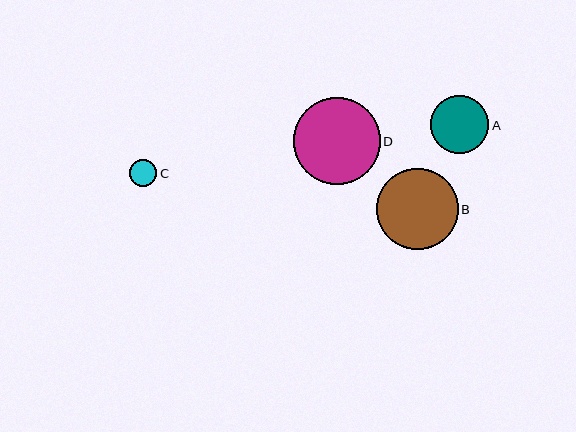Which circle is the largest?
Circle D is the largest with a size of approximately 87 pixels.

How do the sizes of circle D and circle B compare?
Circle D and circle B are approximately the same size.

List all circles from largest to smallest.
From largest to smallest: D, B, A, C.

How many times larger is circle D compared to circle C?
Circle D is approximately 3.2 times the size of circle C.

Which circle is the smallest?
Circle C is the smallest with a size of approximately 27 pixels.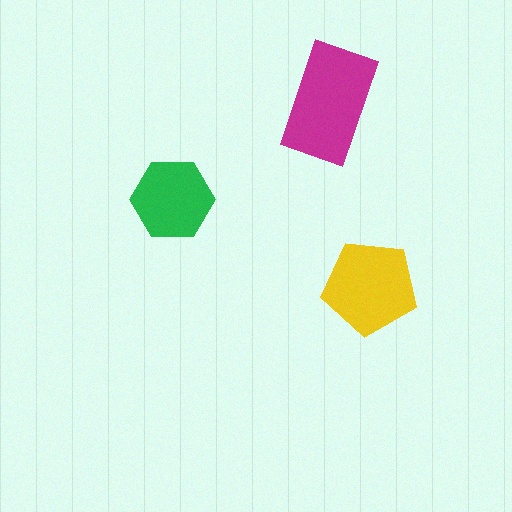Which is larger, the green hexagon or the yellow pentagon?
The yellow pentagon.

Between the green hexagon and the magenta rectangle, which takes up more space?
The magenta rectangle.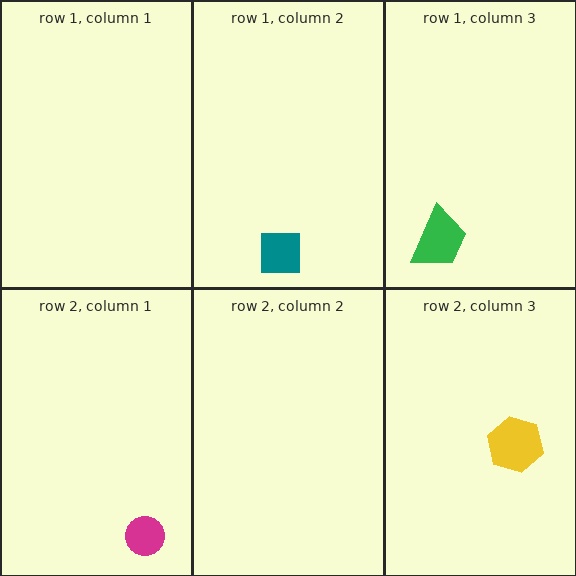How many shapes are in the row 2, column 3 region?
1.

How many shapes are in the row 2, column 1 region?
1.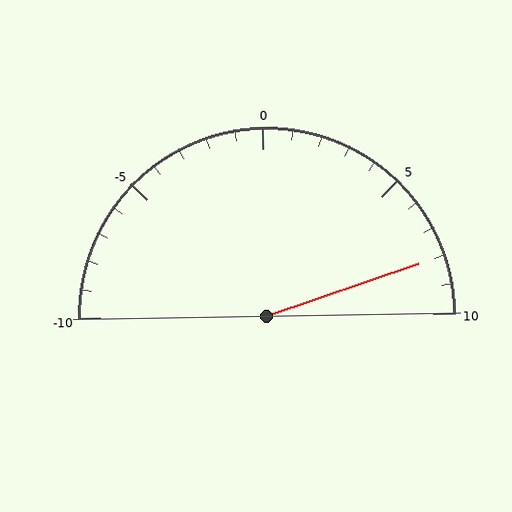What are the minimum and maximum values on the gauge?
The gauge ranges from -10 to 10.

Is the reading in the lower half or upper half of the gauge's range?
The reading is in the upper half of the range (-10 to 10).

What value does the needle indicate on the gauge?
The needle indicates approximately 8.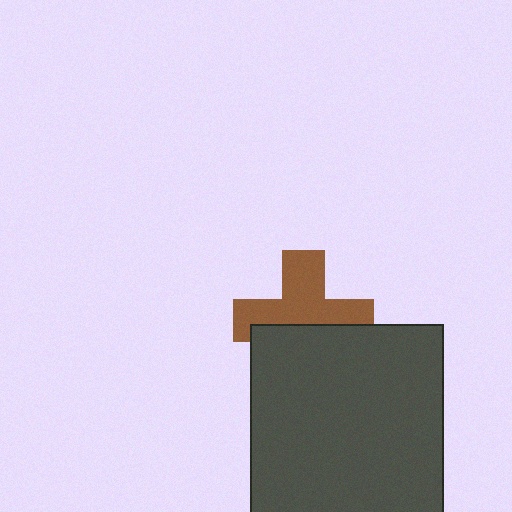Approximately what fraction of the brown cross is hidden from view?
Roughly 43% of the brown cross is hidden behind the dark gray square.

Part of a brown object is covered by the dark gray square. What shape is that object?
It is a cross.